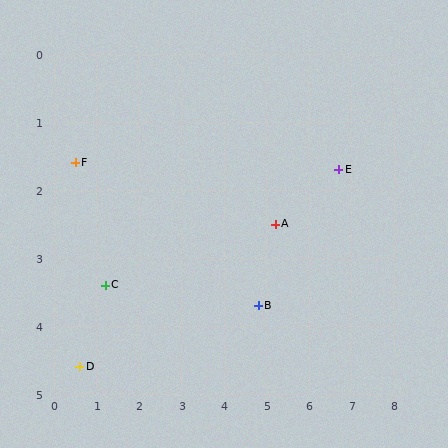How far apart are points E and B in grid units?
Points E and B are about 2.8 grid units apart.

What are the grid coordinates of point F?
Point F is at approximately (0.5, 1.6).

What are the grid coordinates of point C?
Point C is at approximately (1.2, 3.4).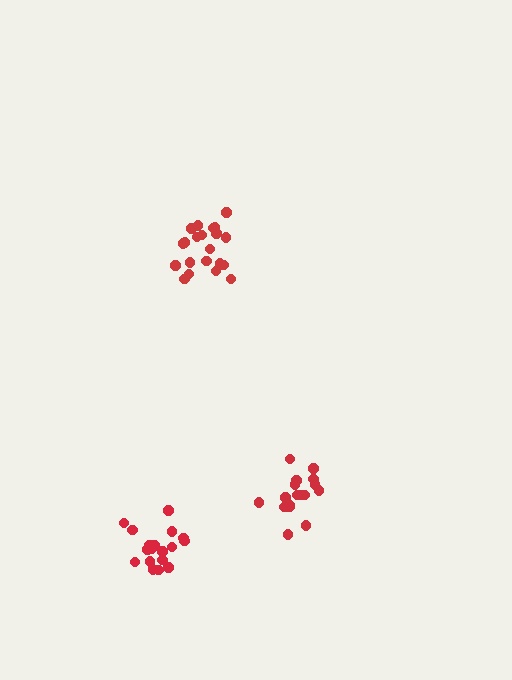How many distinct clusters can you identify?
There are 3 distinct clusters.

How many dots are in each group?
Group 1: 19 dots, Group 2: 21 dots, Group 3: 17 dots (57 total).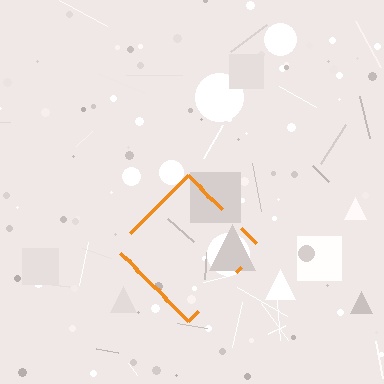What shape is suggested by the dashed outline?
The dashed outline suggests a diamond.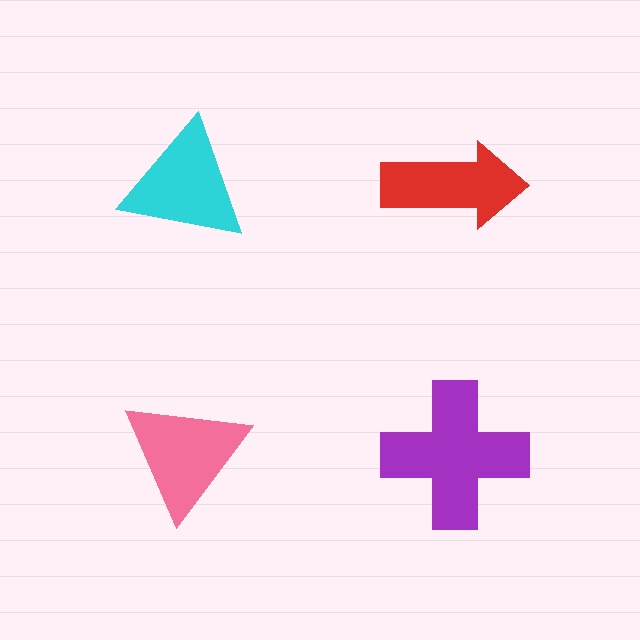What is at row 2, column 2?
A purple cross.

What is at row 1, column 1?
A cyan triangle.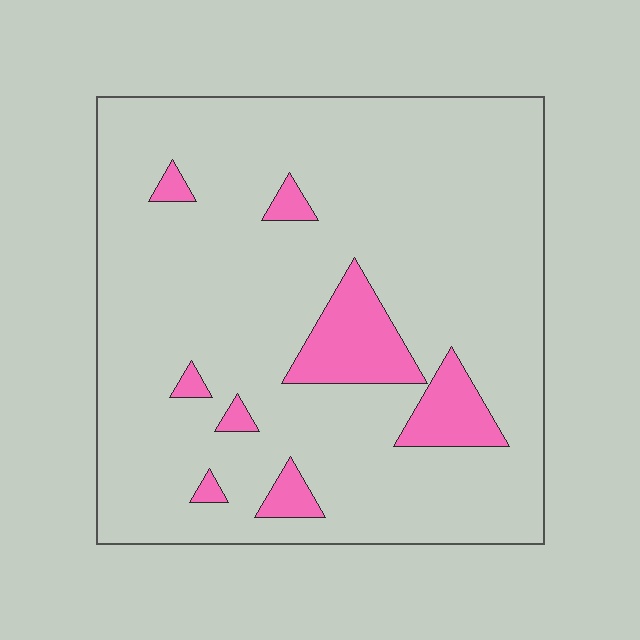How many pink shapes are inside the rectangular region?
8.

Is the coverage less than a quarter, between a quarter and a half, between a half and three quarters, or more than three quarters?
Less than a quarter.